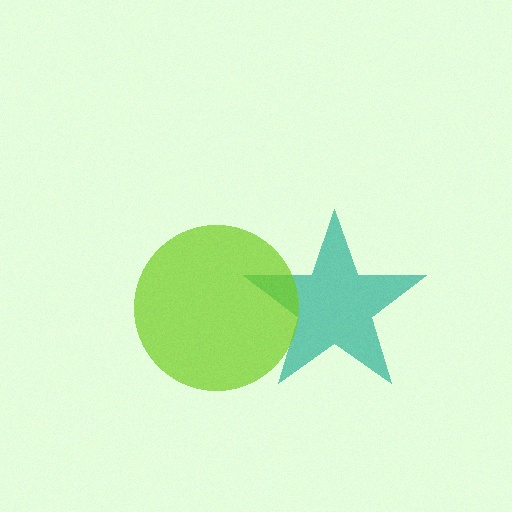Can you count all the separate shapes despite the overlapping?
Yes, there are 2 separate shapes.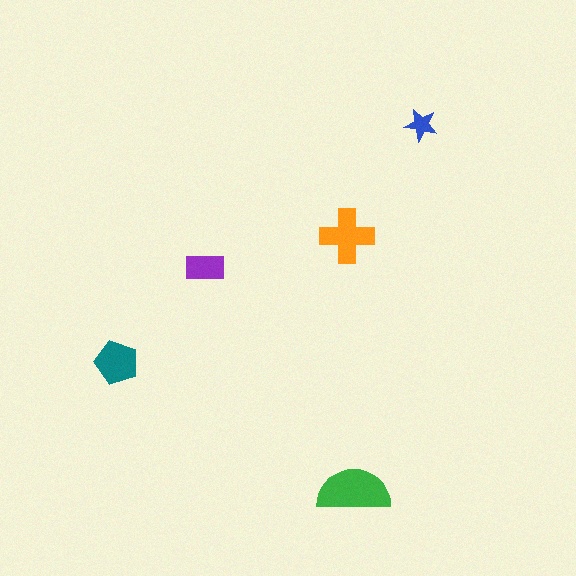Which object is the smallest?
The blue star.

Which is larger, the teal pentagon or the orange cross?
The orange cross.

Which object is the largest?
The green semicircle.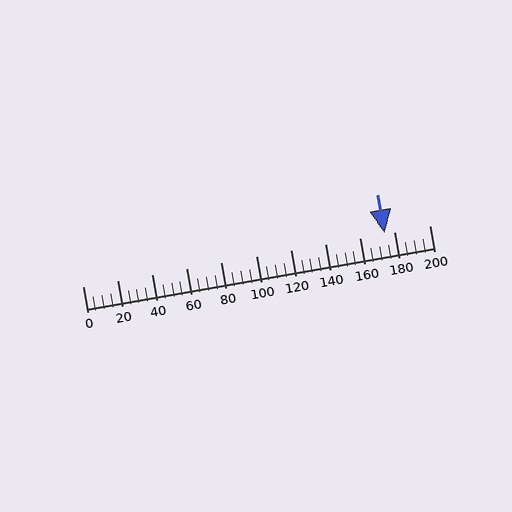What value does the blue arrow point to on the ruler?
The blue arrow points to approximately 174.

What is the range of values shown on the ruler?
The ruler shows values from 0 to 200.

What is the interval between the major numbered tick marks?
The major tick marks are spaced 20 units apart.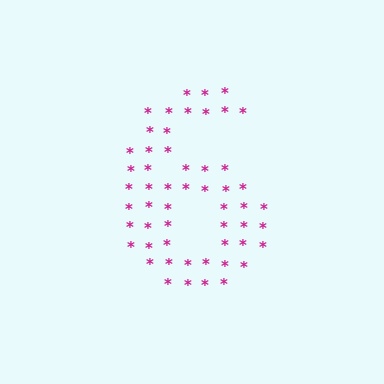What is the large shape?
The large shape is the digit 6.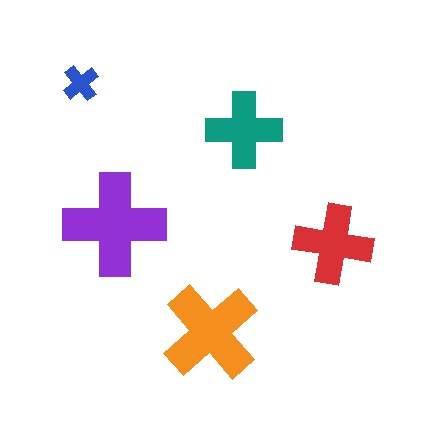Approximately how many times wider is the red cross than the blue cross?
About 2 times wider.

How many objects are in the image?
There are 5 objects in the image.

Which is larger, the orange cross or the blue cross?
The orange one.